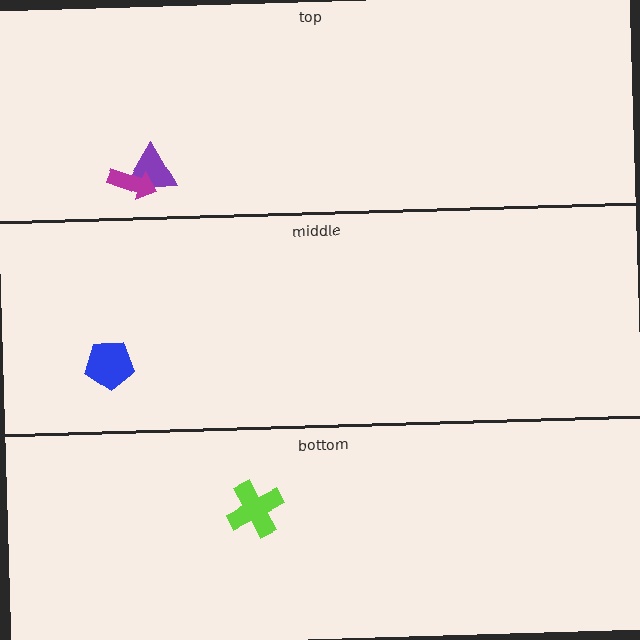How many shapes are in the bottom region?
1.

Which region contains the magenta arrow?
The top region.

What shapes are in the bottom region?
The lime cross.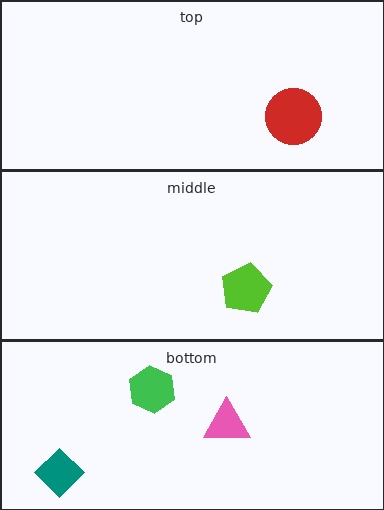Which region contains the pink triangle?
The bottom region.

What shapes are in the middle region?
The lime pentagon.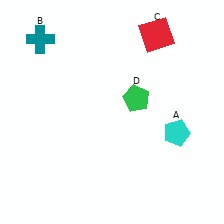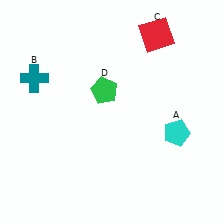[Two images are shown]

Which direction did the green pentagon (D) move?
The green pentagon (D) moved left.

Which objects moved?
The objects that moved are: the teal cross (B), the green pentagon (D).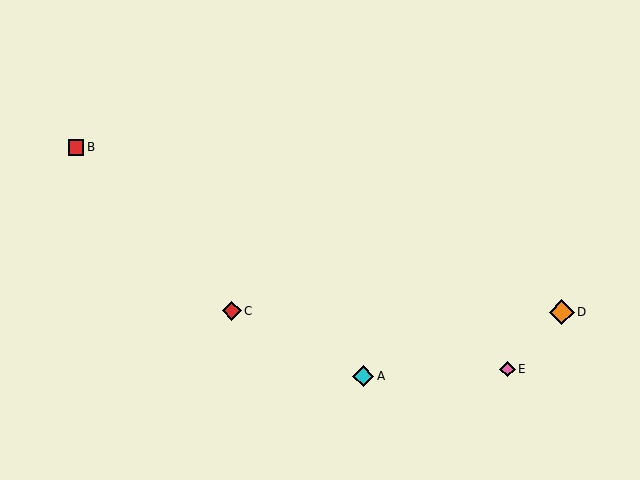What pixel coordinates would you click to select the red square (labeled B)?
Click at (76, 147) to select the red square B.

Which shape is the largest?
The orange diamond (labeled D) is the largest.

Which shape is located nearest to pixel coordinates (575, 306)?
The orange diamond (labeled D) at (562, 312) is nearest to that location.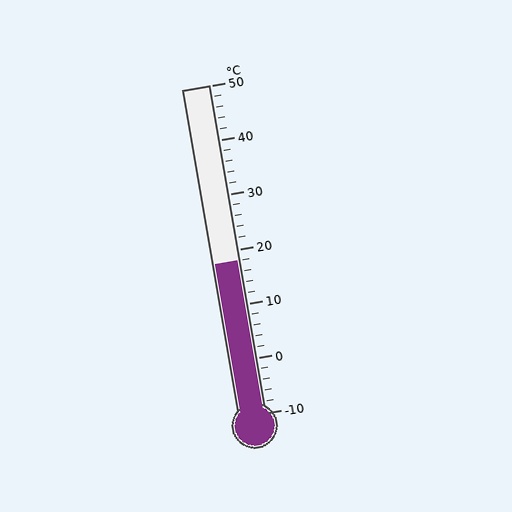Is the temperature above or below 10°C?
The temperature is above 10°C.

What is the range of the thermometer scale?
The thermometer scale ranges from -10°C to 50°C.